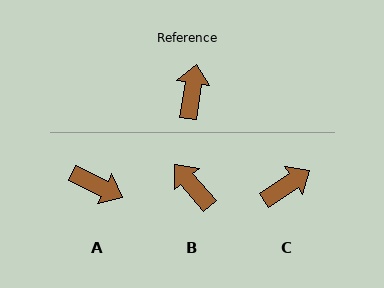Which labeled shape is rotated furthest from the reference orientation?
A, about 107 degrees away.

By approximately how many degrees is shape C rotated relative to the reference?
Approximately 48 degrees clockwise.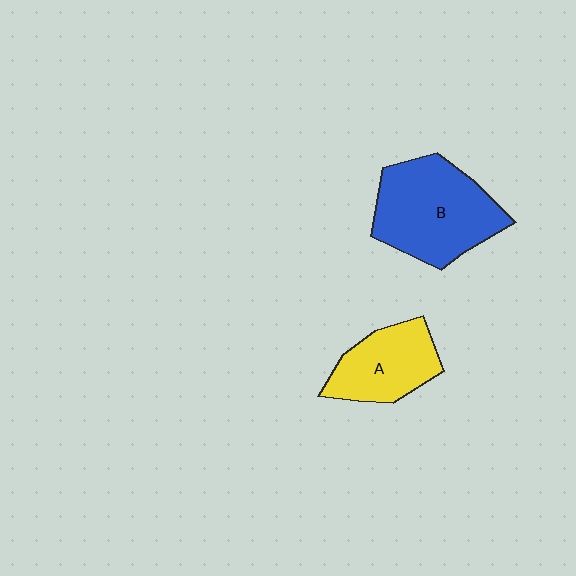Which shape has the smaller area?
Shape A (yellow).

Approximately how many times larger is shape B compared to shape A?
Approximately 1.6 times.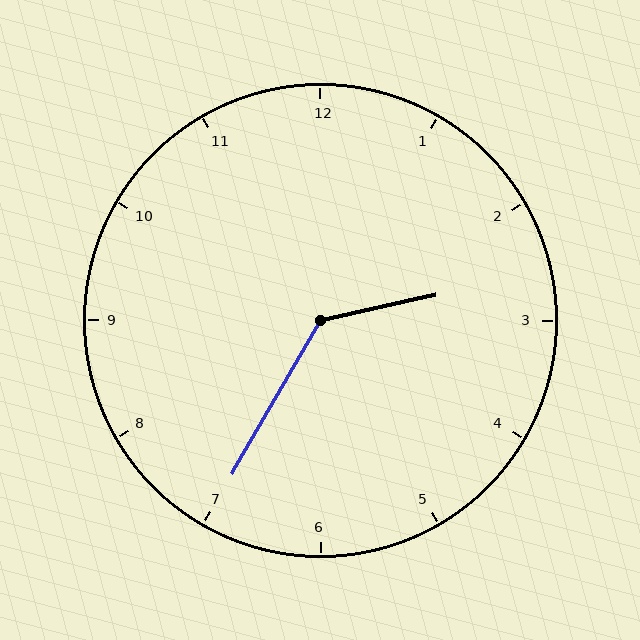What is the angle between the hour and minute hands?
Approximately 132 degrees.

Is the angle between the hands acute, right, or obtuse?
It is obtuse.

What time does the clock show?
2:35.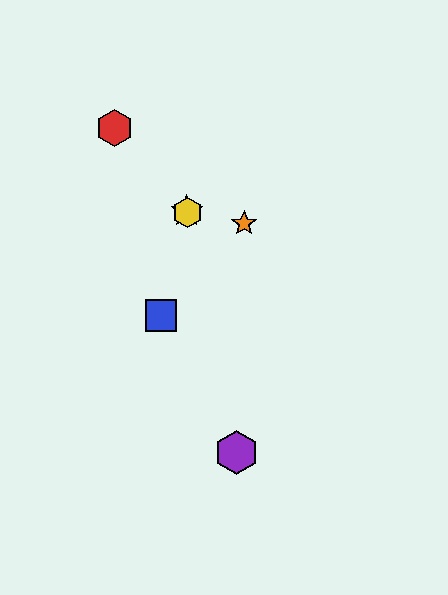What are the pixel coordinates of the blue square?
The blue square is at (161, 315).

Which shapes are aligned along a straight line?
The red hexagon, the green star, the yellow hexagon are aligned along a straight line.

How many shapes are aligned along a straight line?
3 shapes (the red hexagon, the green star, the yellow hexagon) are aligned along a straight line.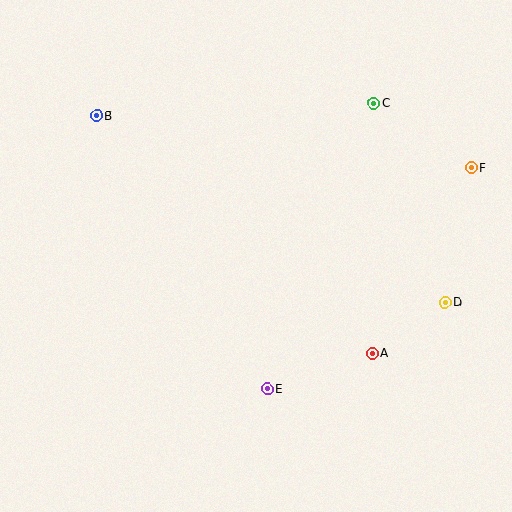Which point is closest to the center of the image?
Point E at (267, 388) is closest to the center.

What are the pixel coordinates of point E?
Point E is at (267, 388).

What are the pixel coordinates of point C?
Point C is at (374, 103).